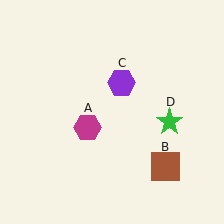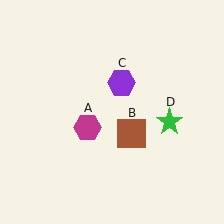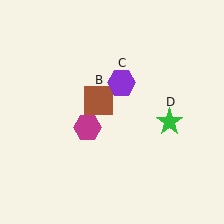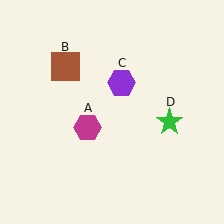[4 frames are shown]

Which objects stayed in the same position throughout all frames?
Magenta hexagon (object A) and purple hexagon (object C) and green star (object D) remained stationary.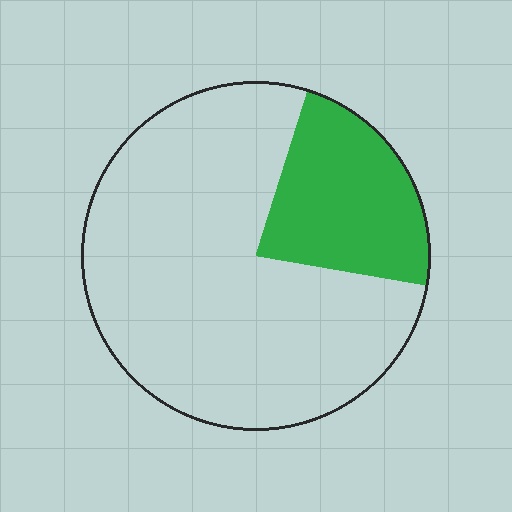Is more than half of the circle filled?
No.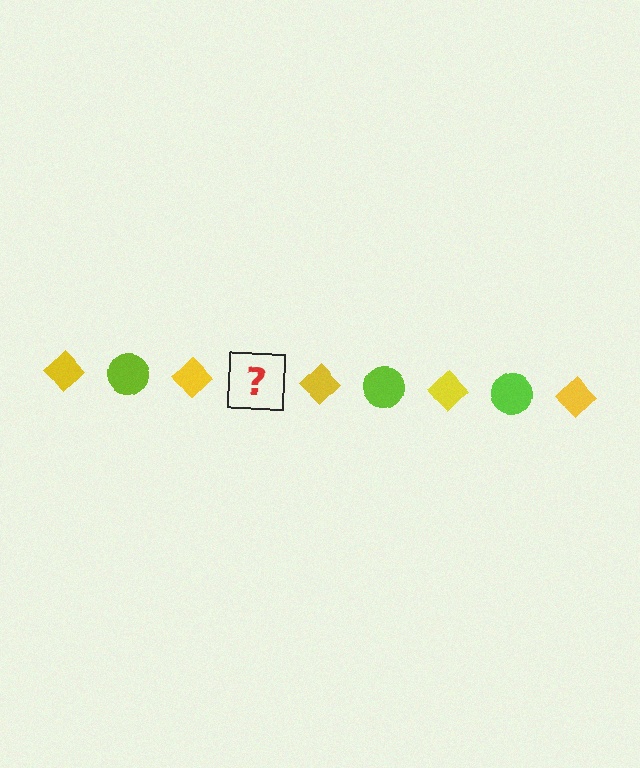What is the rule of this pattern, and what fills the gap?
The rule is that the pattern alternates between yellow diamond and lime circle. The gap should be filled with a lime circle.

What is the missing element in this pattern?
The missing element is a lime circle.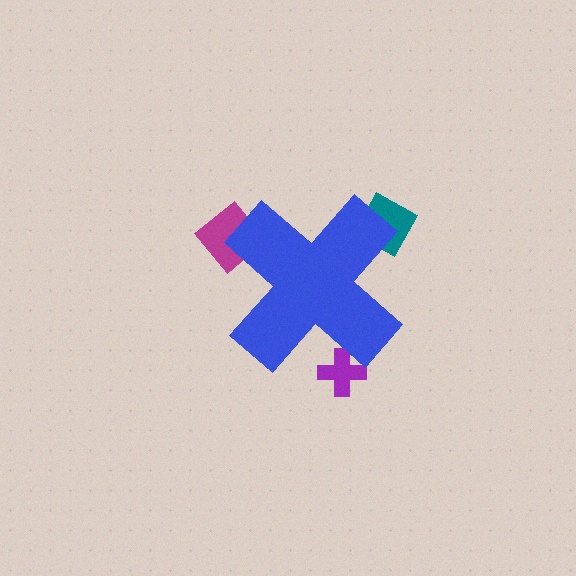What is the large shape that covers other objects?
A blue cross.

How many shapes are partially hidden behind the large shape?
3 shapes are partially hidden.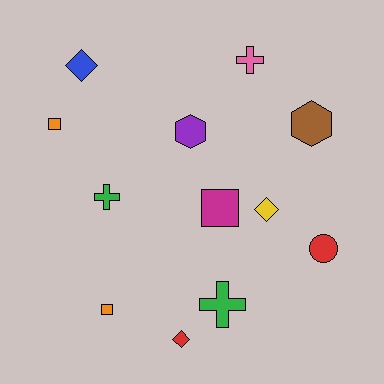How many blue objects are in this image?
There is 1 blue object.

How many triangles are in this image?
There are no triangles.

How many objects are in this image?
There are 12 objects.